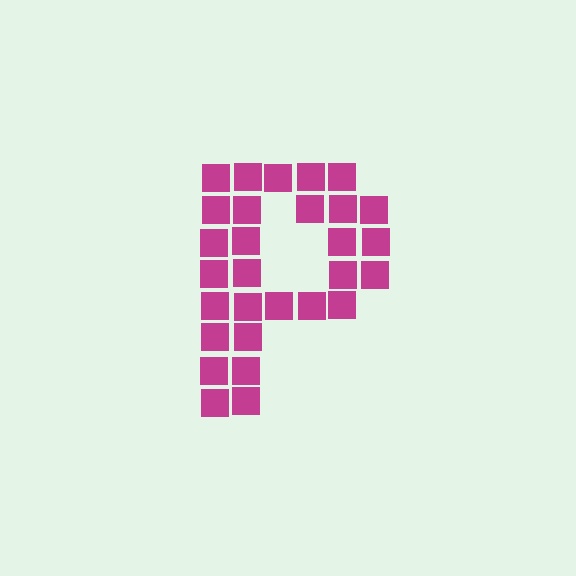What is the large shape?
The large shape is the letter P.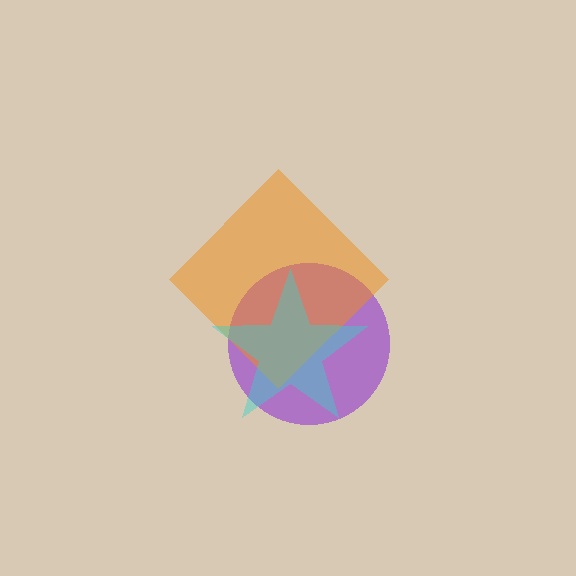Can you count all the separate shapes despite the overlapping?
Yes, there are 3 separate shapes.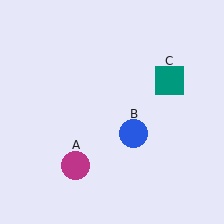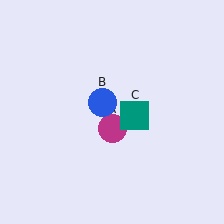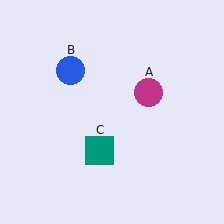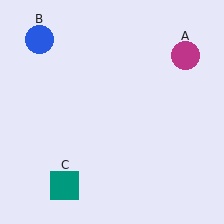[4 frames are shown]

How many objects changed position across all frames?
3 objects changed position: magenta circle (object A), blue circle (object B), teal square (object C).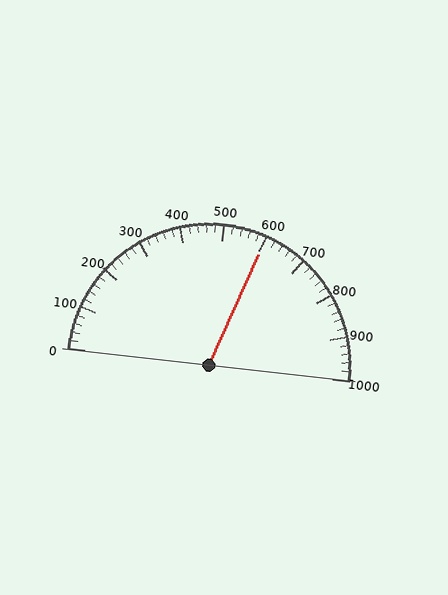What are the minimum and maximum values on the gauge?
The gauge ranges from 0 to 1000.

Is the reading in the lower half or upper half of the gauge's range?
The reading is in the upper half of the range (0 to 1000).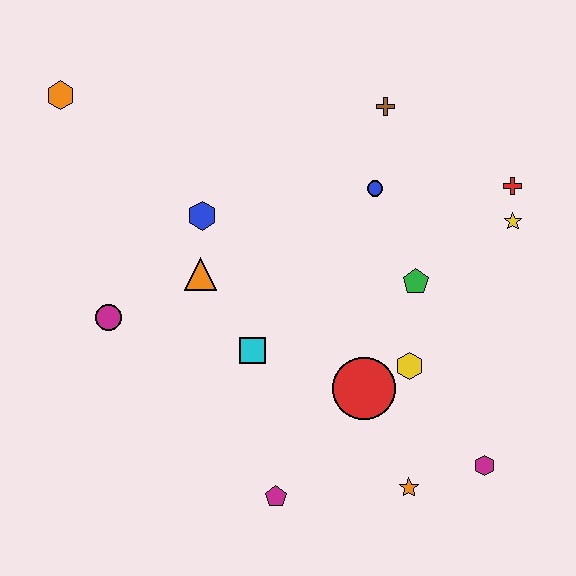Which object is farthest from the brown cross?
The magenta pentagon is farthest from the brown cross.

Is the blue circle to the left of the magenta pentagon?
No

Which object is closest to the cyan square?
The orange triangle is closest to the cyan square.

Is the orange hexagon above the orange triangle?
Yes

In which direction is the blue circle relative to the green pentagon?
The blue circle is above the green pentagon.